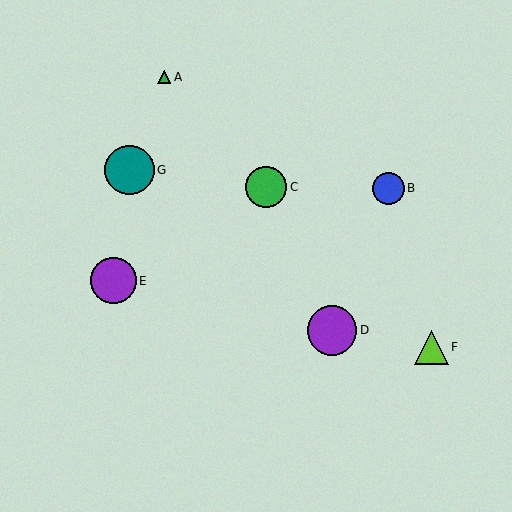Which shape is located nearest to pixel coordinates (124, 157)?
The teal circle (labeled G) at (129, 170) is nearest to that location.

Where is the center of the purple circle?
The center of the purple circle is at (113, 281).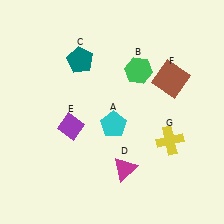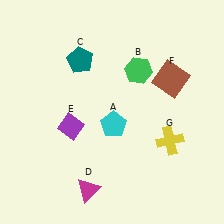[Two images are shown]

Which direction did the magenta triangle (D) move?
The magenta triangle (D) moved left.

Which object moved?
The magenta triangle (D) moved left.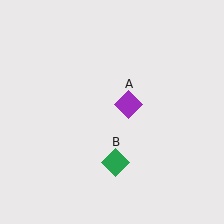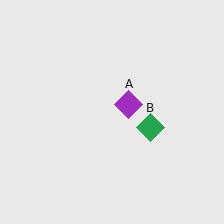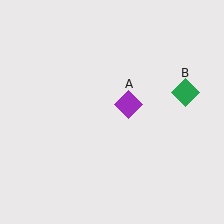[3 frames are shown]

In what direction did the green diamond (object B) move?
The green diamond (object B) moved up and to the right.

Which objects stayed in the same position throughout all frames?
Purple diamond (object A) remained stationary.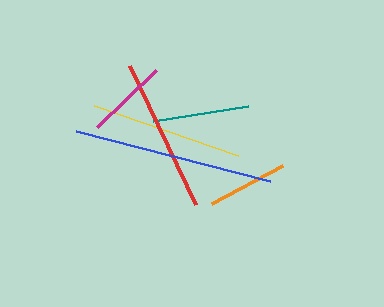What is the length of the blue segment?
The blue segment is approximately 200 pixels long.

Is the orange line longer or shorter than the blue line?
The blue line is longer than the orange line.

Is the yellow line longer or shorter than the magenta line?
The yellow line is longer than the magenta line.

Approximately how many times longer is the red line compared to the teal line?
The red line is approximately 1.6 times the length of the teal line.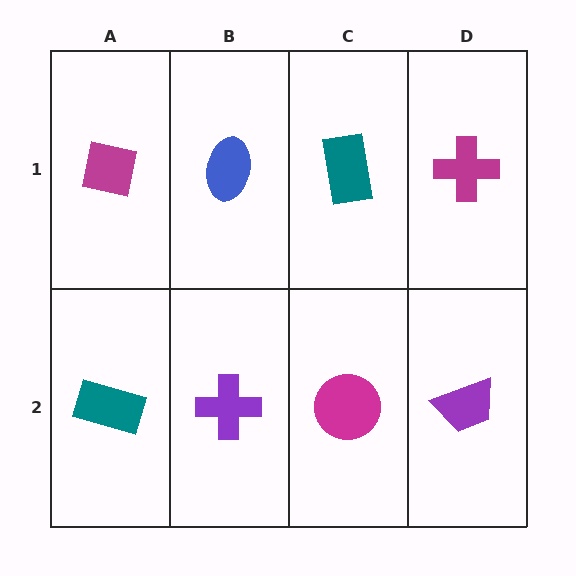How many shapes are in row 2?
4 shapes.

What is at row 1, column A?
A magenta square.